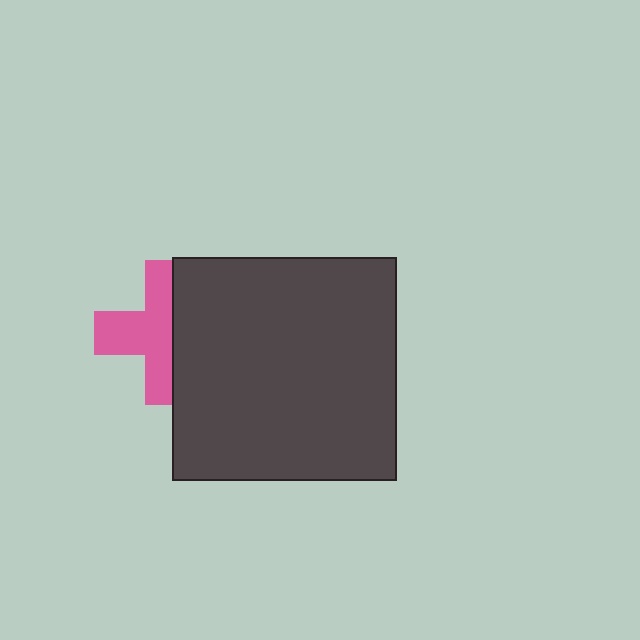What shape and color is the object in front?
The object in front is a dark gray square.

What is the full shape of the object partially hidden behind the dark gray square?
The partially hidden object is a pink cross.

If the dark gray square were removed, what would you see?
You would see the complete pink cross.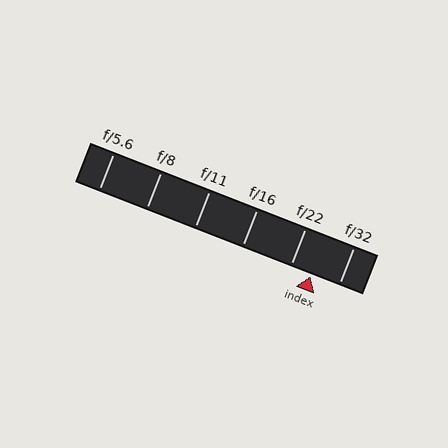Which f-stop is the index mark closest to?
The index mark is closest to f/22.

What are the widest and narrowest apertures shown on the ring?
The widest aperture shown is f/5.6 and the narrowest is f/32.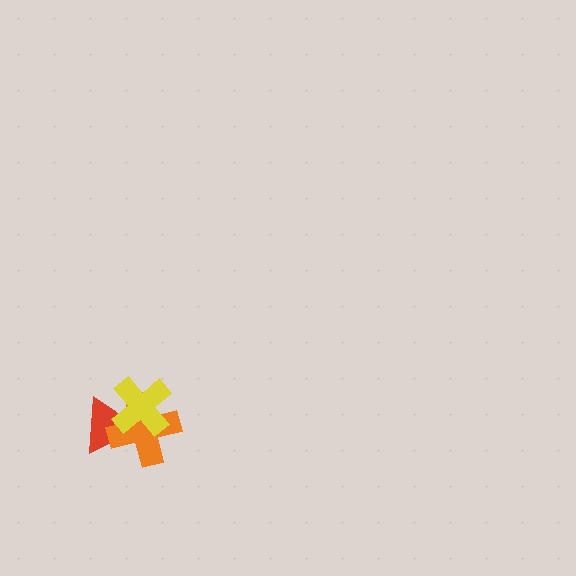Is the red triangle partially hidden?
Yes, it is partially covered by another shape.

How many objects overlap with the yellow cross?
2 objects overlap with the yellow cross.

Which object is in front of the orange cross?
The yellow cross is in front of the orange cross.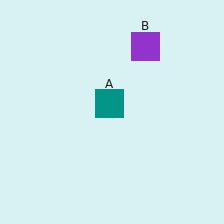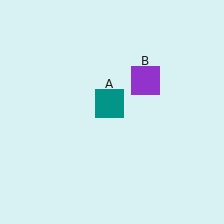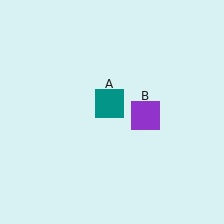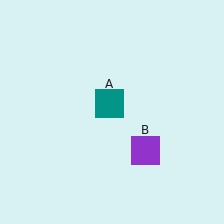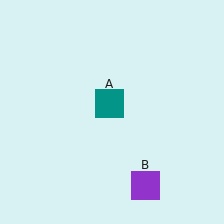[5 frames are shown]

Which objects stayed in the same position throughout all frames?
Teal square (object A) remained stationary.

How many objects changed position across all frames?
1 object changed position: purple square (object B).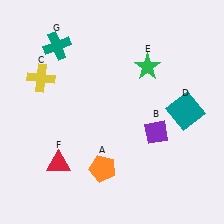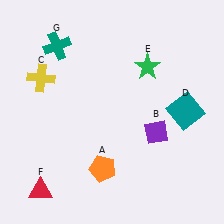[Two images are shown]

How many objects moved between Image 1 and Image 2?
1 object moved between the two images.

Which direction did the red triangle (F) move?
The red triangle (F) moved down.